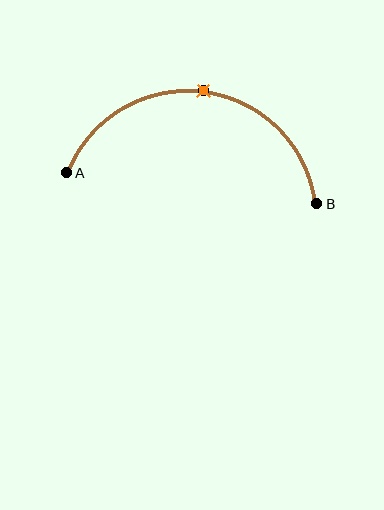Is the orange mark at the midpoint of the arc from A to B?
Yes. The orange mark lies on the arc at equal arc-length from both A and B — it is the arc midpoint.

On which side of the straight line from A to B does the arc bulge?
The arc bulges above the straight line connecting A and B.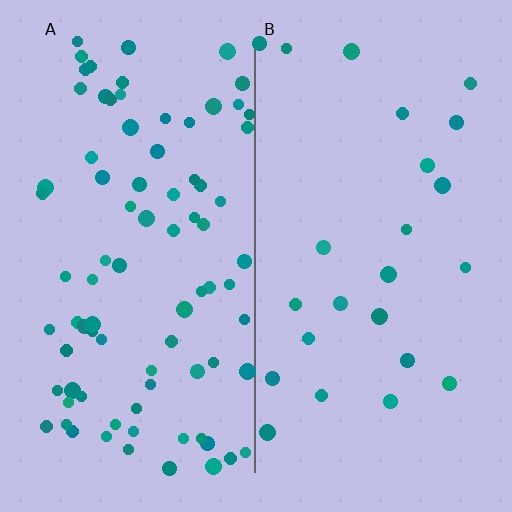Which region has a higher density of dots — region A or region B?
A (the left).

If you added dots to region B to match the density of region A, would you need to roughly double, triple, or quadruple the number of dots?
Approximately quadruple.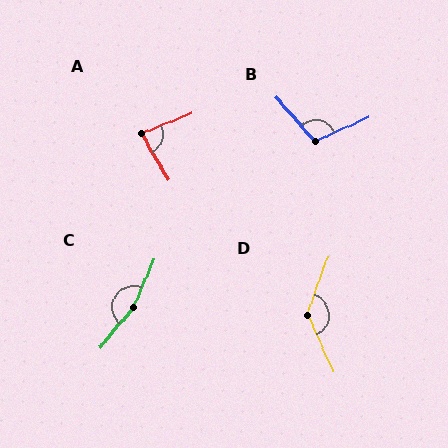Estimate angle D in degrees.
Approximately 135 degrees.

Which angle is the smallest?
A, at approximately 81 degrees.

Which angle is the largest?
C, at approximately 163 degrees.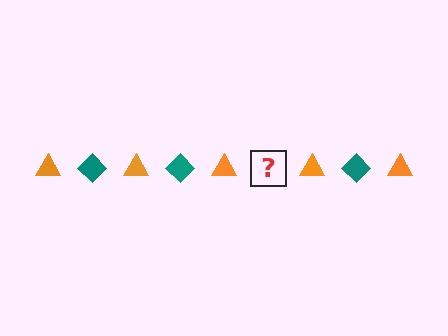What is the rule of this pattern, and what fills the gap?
The rule is that the pattern alternates between orange triangle and teal diamond. The gap should be filled with a teal diamond.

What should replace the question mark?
The question mark should be replaced with a teal diamond.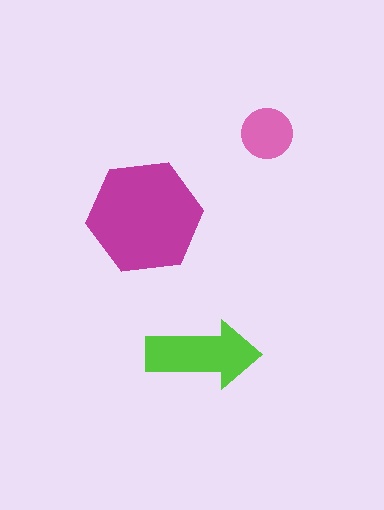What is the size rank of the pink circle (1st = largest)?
3rd.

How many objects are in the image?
There are 3 objects in the image.